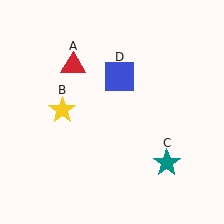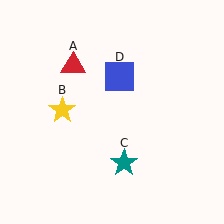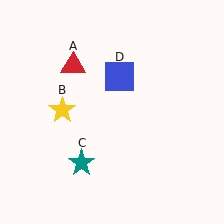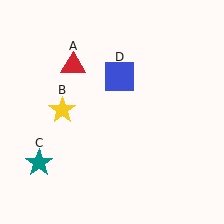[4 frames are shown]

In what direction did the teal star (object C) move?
The teal star (object C) moved left.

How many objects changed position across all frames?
1 object changed position: teal star (object C).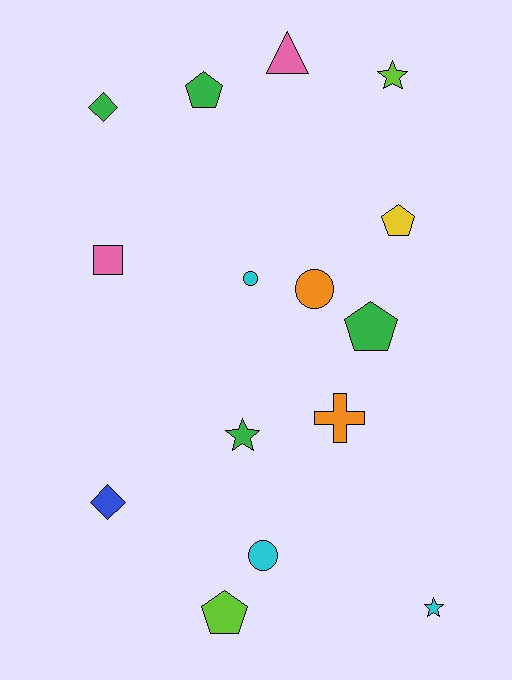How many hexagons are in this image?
There are no hexagons.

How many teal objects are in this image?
There are no teal objects.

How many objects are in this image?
There are 15 objects.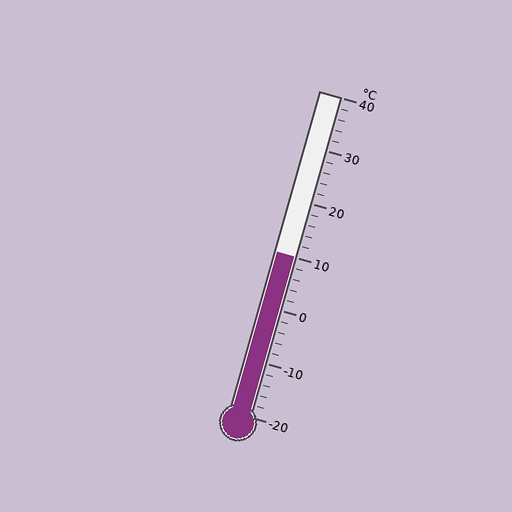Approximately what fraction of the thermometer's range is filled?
The thermometer is filled to approximately 50% of its range.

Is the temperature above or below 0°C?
The temperature is above 0°C.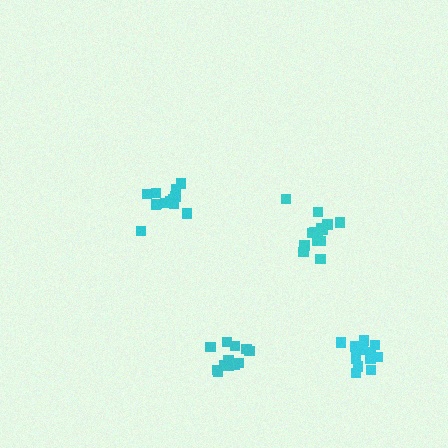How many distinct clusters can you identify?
There are 4 distinct clusters.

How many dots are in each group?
Group 1: 14 dots, Group 2: 12 dots, Group 3: 13 dots, Group 4: 14 dots (53 total).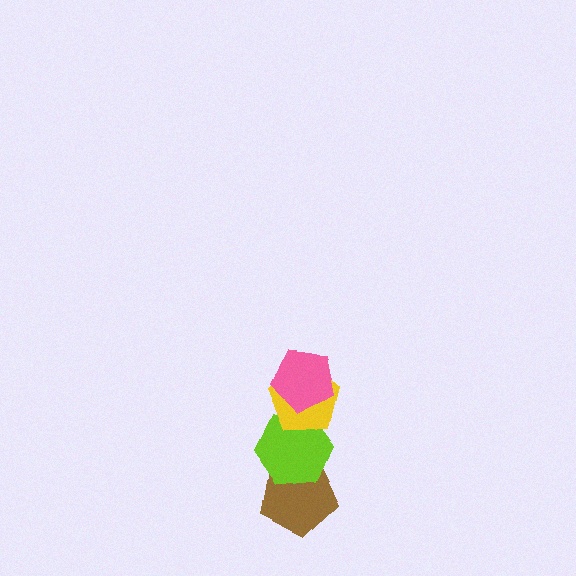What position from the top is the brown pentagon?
The brown pentagon is 4th from the top.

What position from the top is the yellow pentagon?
The yellow pentagon is 2nd from the top.